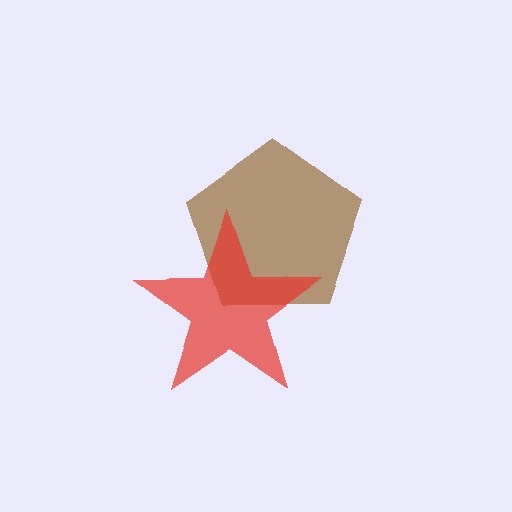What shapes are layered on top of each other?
The layered shapes are: a brown pentagon, a red star.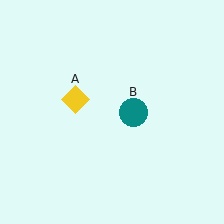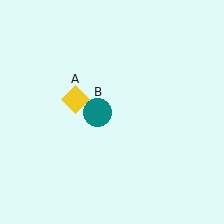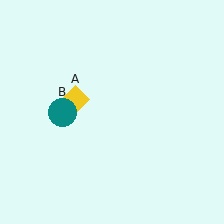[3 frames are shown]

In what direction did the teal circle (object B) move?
The teal circle (object B) moved left.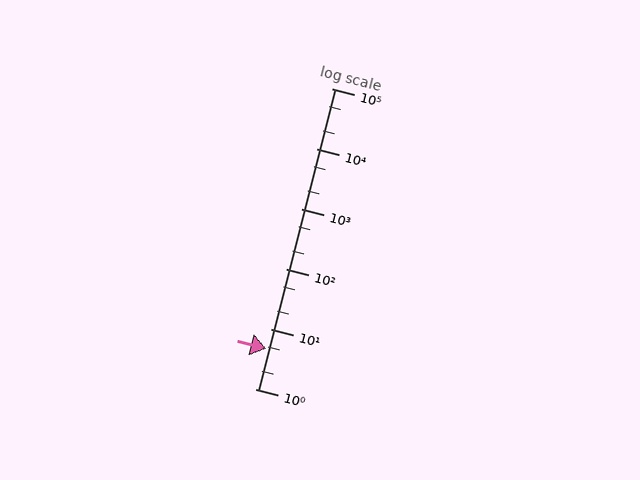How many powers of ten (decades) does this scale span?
The scale spans 5 decades, from 1 to 100000.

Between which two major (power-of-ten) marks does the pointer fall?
The pointer is between 1 and 10.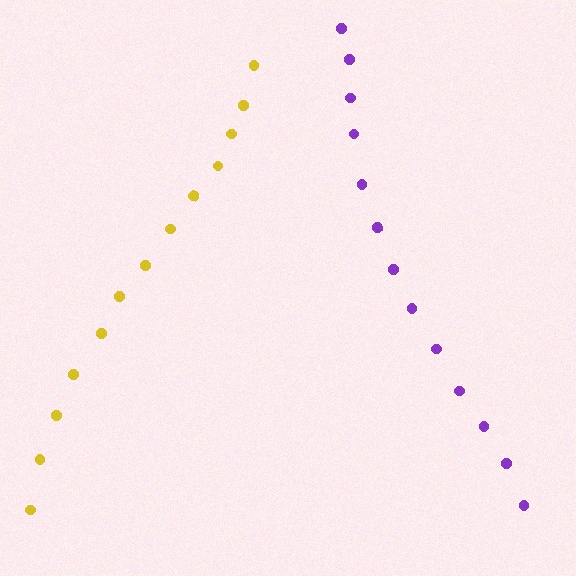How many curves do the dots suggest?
There are 2 distinct paths.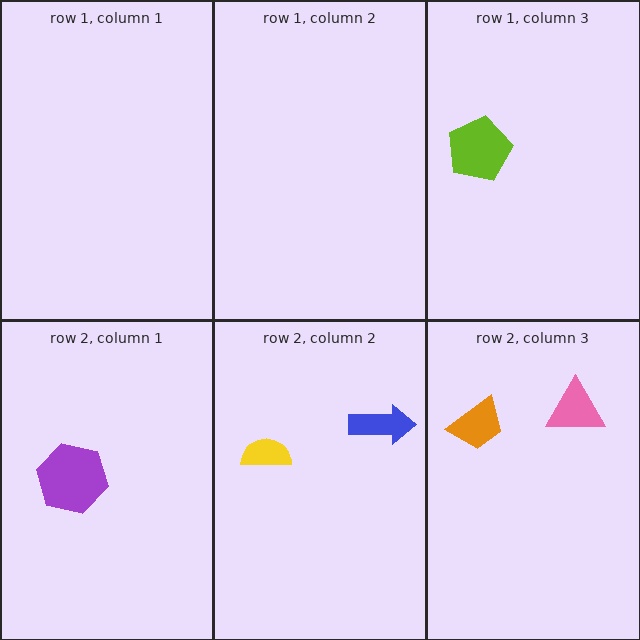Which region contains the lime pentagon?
The row 1, column 3 region.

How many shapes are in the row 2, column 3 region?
2.